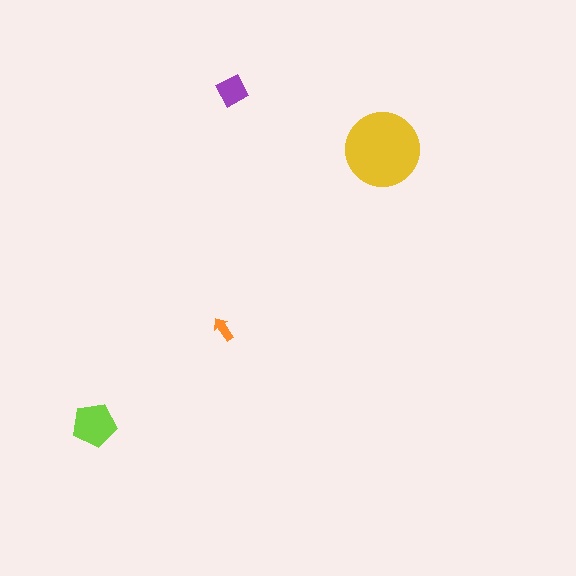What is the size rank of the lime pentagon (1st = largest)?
2nd.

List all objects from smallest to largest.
The orange arrow, the purple diamond, the lime pentagon, the yellow circle.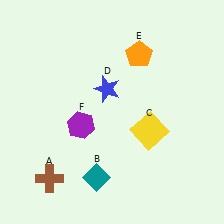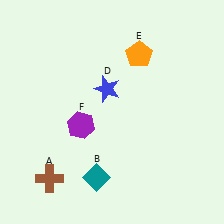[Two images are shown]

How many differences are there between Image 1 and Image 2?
There is 1 difference between the two images.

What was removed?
The yellow square (C) was removed in Image 2.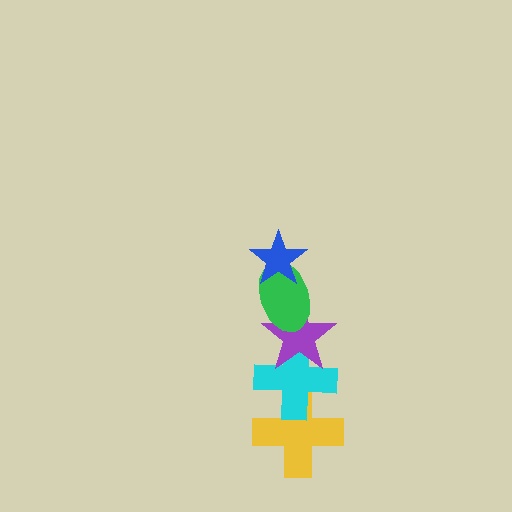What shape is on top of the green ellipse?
The blue star is on top of the green ellipse.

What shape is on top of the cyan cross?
The purple star is on top of the cyan cross.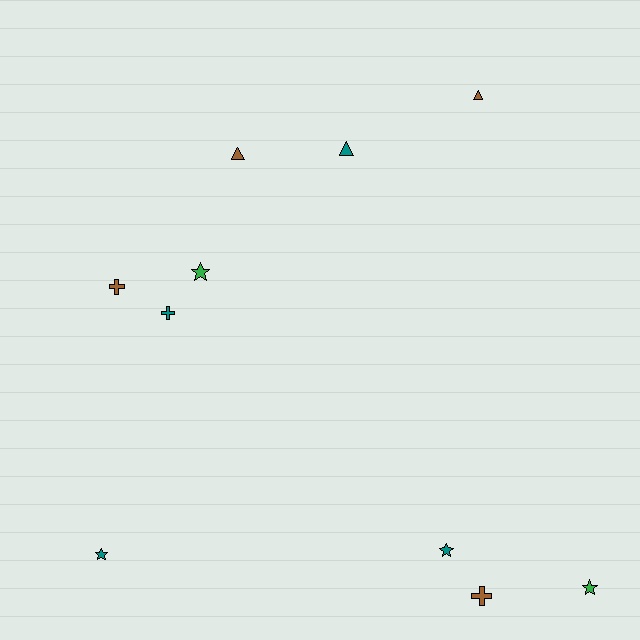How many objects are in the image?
There are 10 objects.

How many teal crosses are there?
There is 1 teal cross.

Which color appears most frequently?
Brown, with 4 objects.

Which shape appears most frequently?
Star, with 4 objects.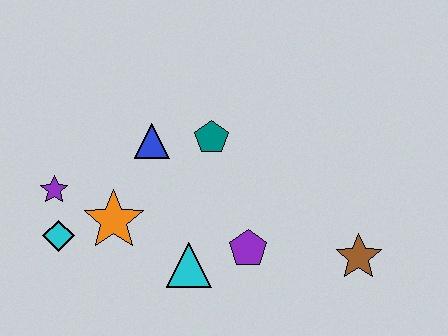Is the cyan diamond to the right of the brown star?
No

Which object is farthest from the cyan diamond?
The brown star is farthest from the cyan diamond.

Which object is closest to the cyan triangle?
The purple pentagon is closest to the cyan triangle.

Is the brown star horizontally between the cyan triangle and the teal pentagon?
No